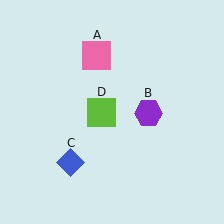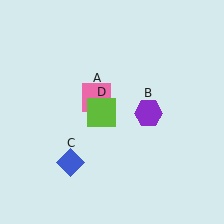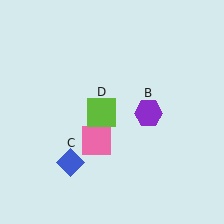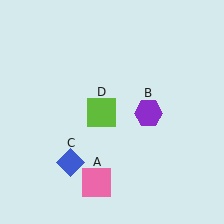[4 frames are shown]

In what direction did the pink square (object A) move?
The pink square (object A) moved down.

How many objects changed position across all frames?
1 object changed position: pink square (object A).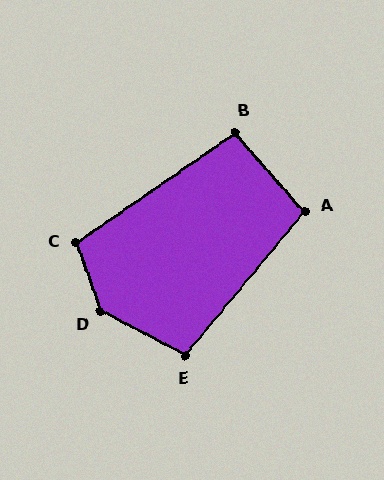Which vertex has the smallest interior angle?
B, at approximately 97 degrees.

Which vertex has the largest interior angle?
D, at approximately 137 degrees.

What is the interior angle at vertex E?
Approximately 102 degrees (obtuse).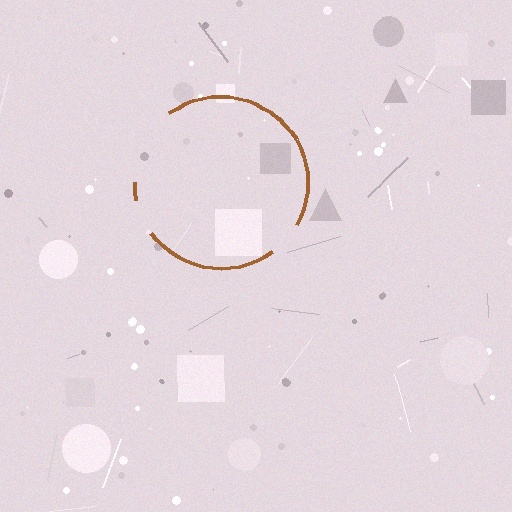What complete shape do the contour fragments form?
The contour fragments form a circle.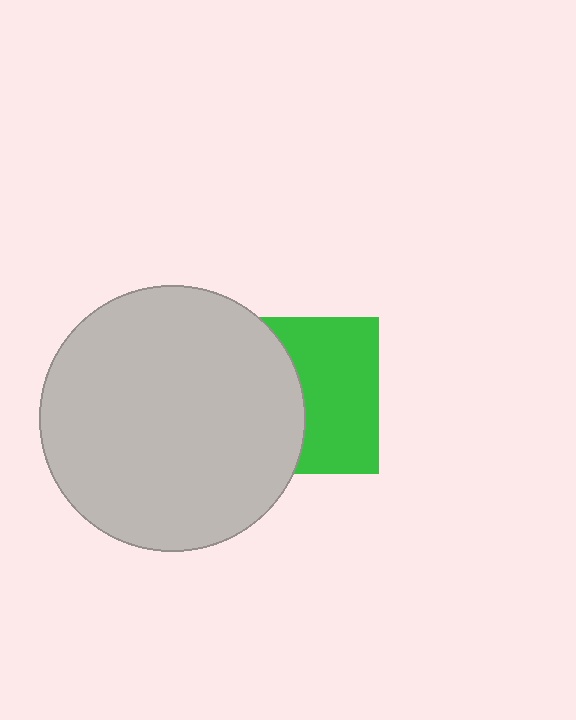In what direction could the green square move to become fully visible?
The green square could move right. That would shift it out from behind the light gray circle entirely.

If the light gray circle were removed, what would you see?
You would see the complete green square.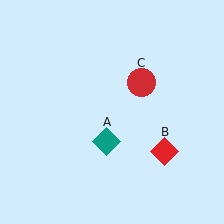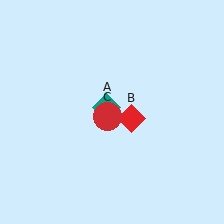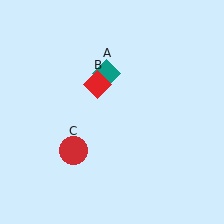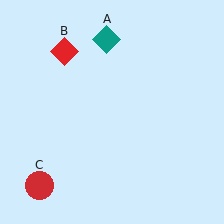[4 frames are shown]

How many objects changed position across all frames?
3 objects changed position: teal diamond (object A), red diamond (object B), red circle (object C).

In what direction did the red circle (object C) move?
The red circle (object C) moved down and to the left.